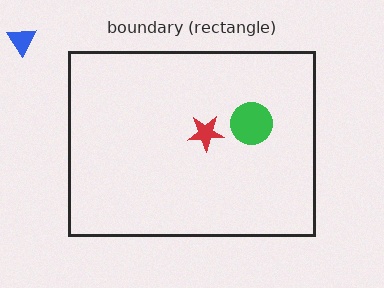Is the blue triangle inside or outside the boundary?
Outside.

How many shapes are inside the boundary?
2 inside, 1 outside.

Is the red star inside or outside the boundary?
Inside.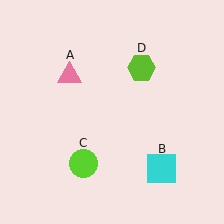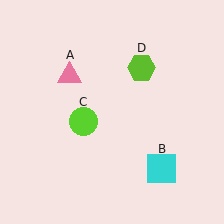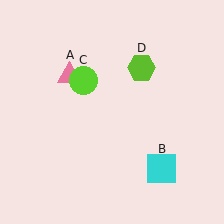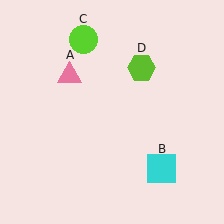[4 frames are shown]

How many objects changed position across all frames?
1 object changed position: lime circle (object C).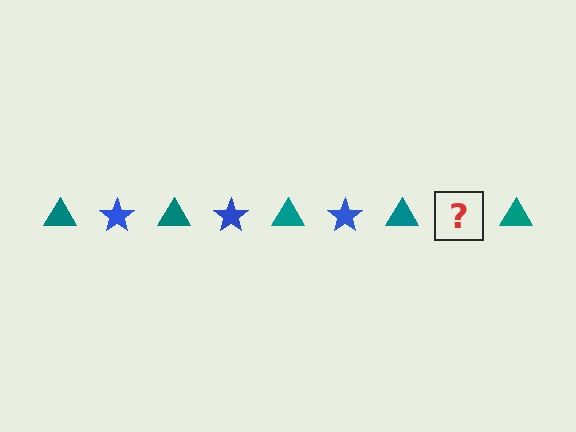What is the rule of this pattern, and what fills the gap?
The rule is that the pattern alternates between teal triangle and blue star. The gap should be filled with a blue star.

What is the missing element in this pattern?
The missing element is a blue star.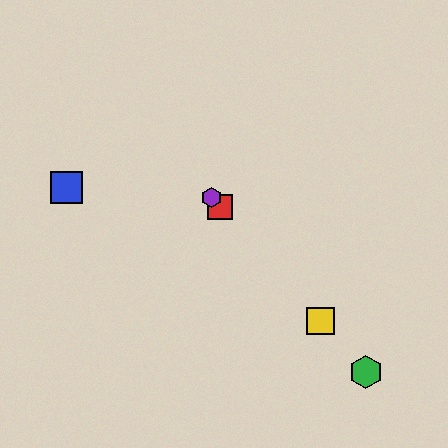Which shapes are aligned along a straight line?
The red square, the green hexagon, the yellow square, the purple hexagon are aligned along a straight line.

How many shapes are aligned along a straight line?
4 shapes (the red square, the green hexagon, the yellow square, the purple hexagon) are aligned along a straight line.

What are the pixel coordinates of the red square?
The red square is at (220, 207).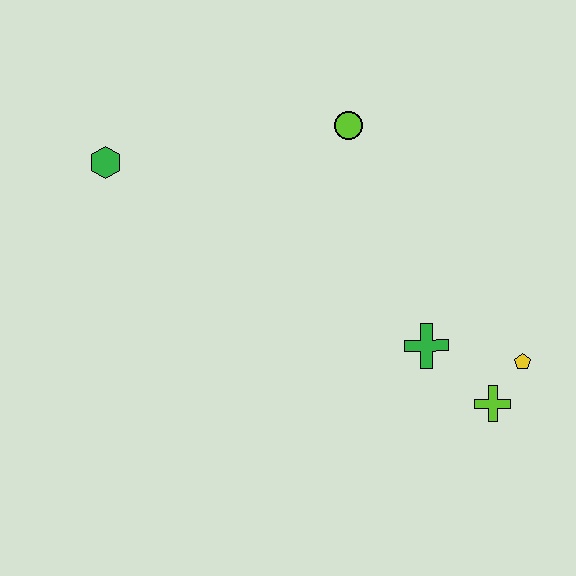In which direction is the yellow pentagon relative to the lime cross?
The yellow pentagon is above the lime cross.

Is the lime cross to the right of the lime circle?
Yes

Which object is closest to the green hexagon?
The lime circle is closest to the green hexagon.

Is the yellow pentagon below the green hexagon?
Yes